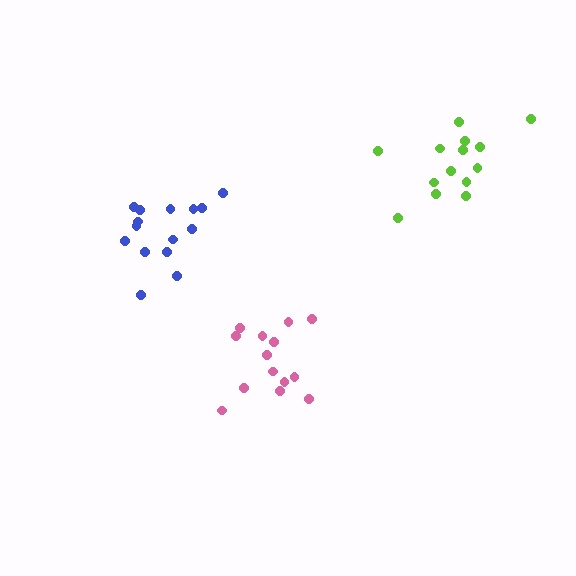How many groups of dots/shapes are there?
There are 3 groups.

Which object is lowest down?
The pink cluster is bottommost.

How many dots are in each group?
Group 1: 14 dots, Group 2: 15 dots, Group 3: 14 dots (43 total).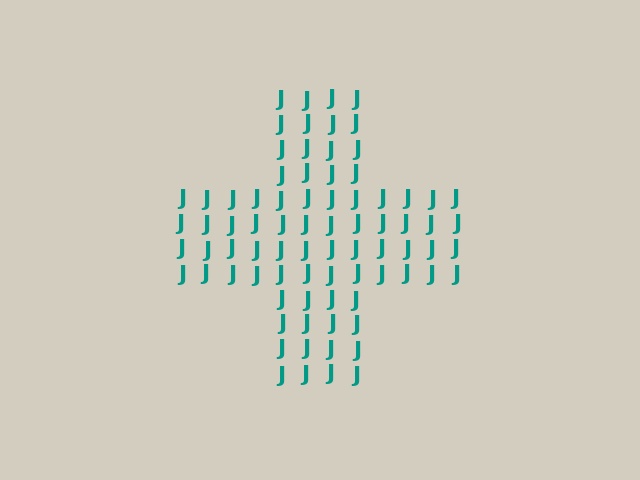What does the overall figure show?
The overall figure shows a cross.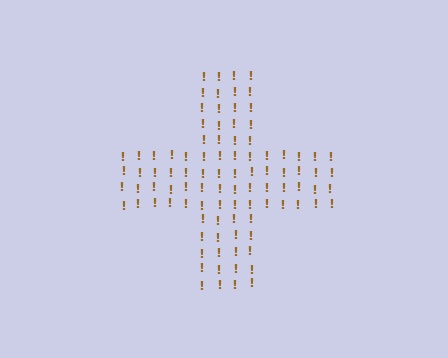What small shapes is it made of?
It is made of small exclamation marks.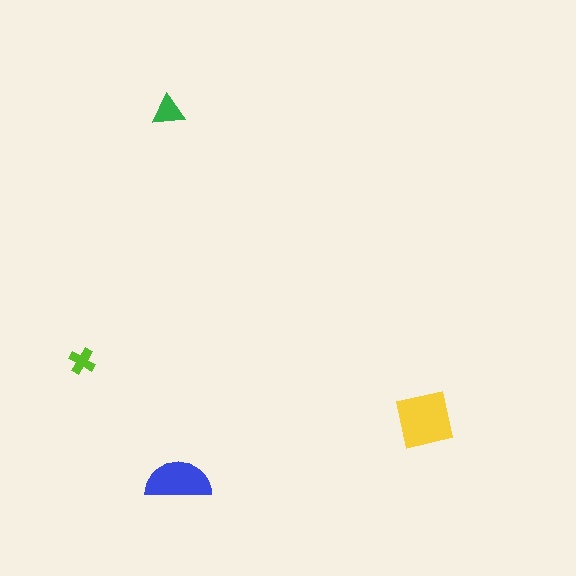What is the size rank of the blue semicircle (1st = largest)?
2nd.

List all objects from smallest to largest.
The lime cross, the green triangle, the blue semicircle, the yellow square.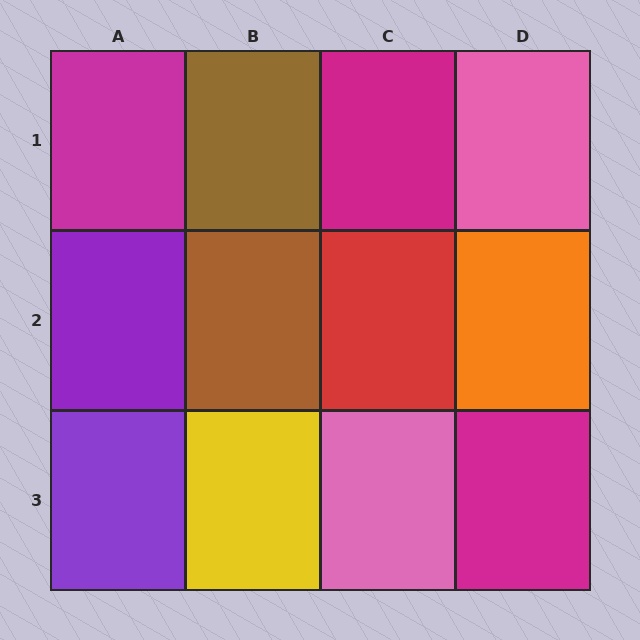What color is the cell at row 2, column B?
Brown.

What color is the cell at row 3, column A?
Purple.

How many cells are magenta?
3 cells are magenta.